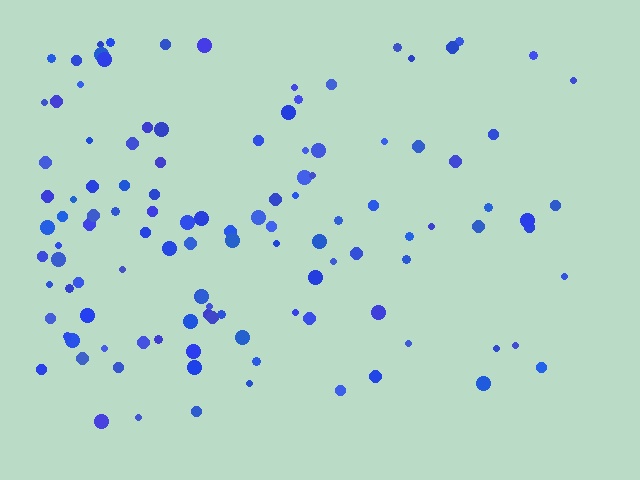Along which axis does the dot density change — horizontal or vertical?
Horizontal.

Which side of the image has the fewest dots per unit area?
The right.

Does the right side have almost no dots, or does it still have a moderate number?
Still a moderate number, just noticeably fewer than the left.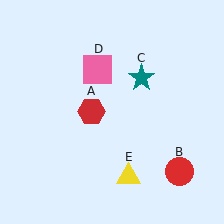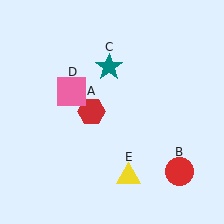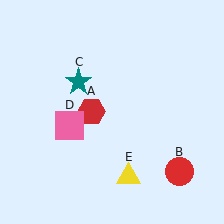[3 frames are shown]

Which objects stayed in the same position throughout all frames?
Red hexagon (object A) and red circle (object B) and yellow triangle (object E) remained stationary.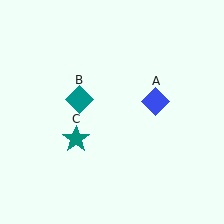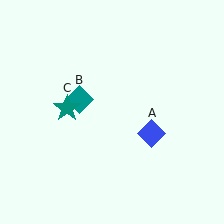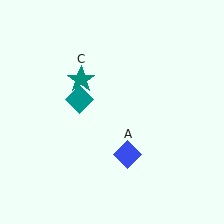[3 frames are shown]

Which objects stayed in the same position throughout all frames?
Teal diamond (object B) remained stationary.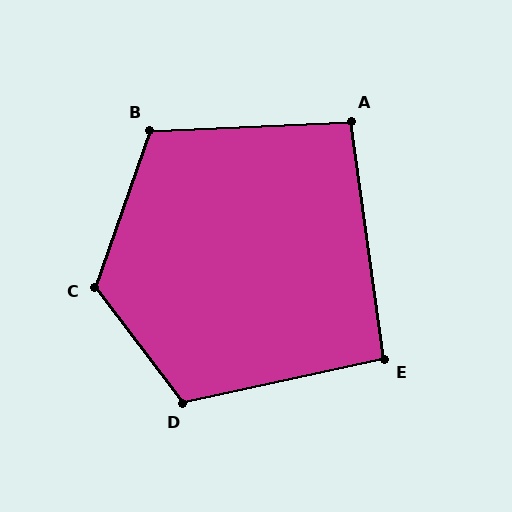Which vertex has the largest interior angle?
C, at approximately 123 degrees.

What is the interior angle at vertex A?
Approximately 96 degrees (obtuse).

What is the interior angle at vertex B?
Approximately 112 degrees (obtuse).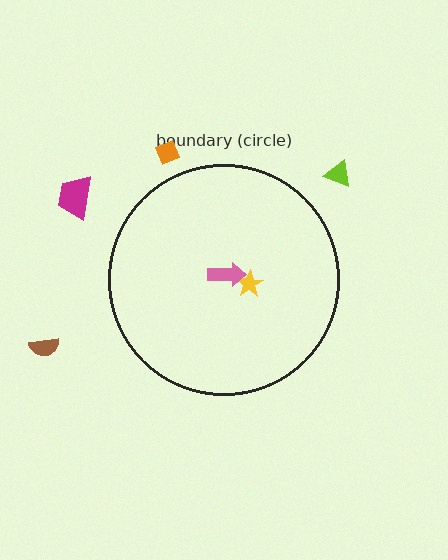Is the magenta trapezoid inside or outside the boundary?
Outside.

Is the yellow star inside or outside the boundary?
Inside.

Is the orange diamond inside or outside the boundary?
Outside.